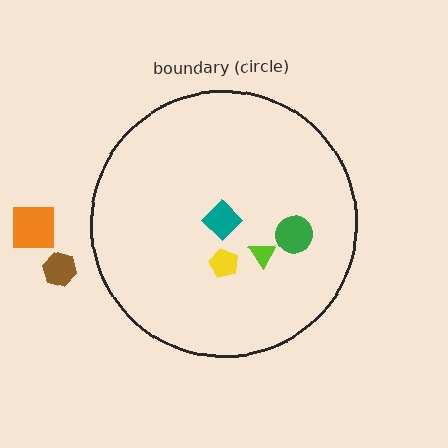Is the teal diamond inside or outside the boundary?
Inside.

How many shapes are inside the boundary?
4 inside, 2 outside.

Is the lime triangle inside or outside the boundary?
Inside.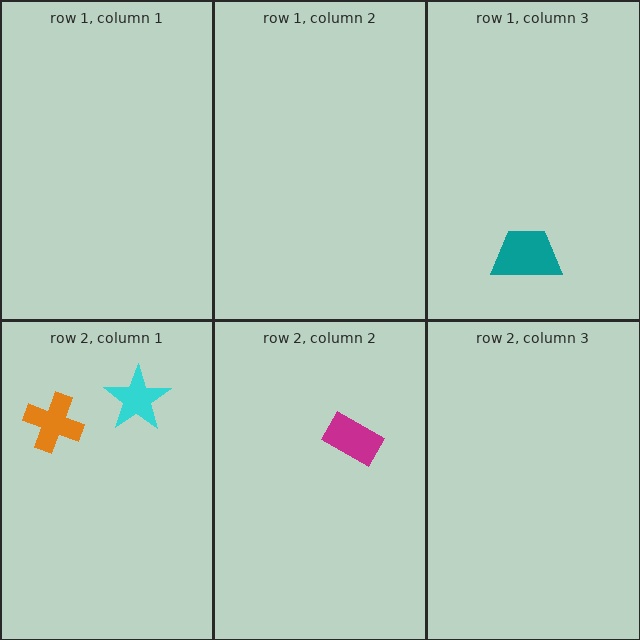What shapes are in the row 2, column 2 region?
The magenta rectangle.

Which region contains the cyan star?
The row 2, column 1 region.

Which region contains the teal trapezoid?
The row 1, column 3 region.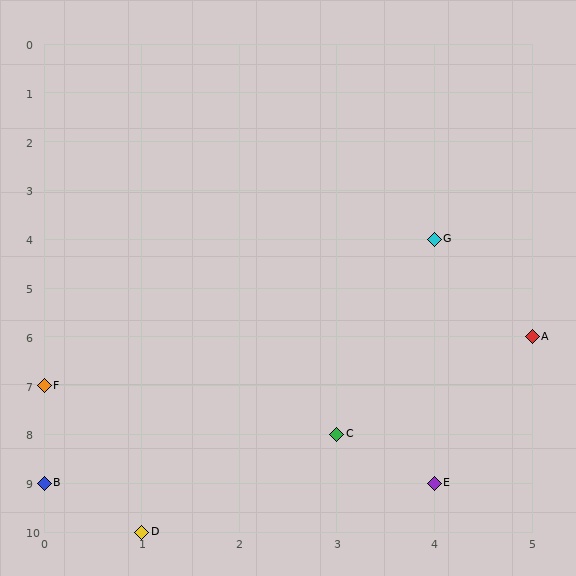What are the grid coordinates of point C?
Point C is at grid coordinates (3, 8).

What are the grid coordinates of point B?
Point B is at grid coordinates (0, 9).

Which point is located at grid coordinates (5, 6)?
Point A is at (5, 6).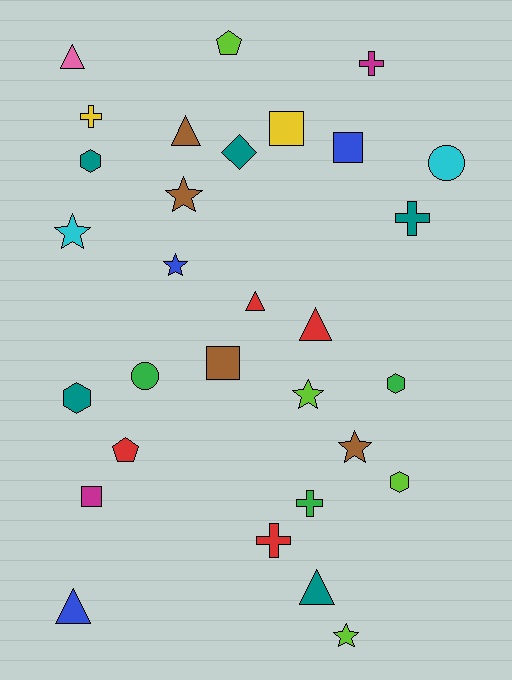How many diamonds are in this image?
There is 1 diamond.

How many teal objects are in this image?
There are 5 teal objects.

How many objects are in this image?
There are 30 objects.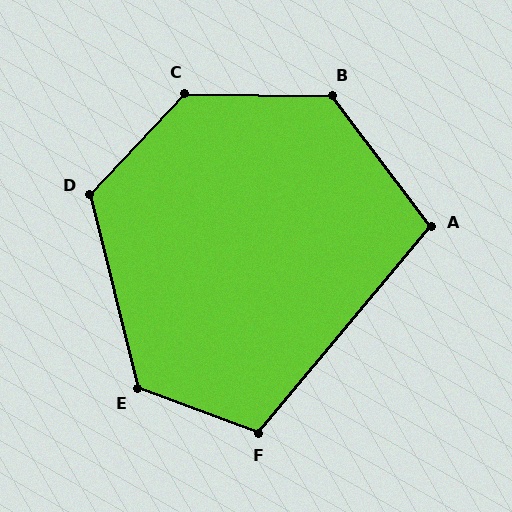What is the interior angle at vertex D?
Approximately 123 degrees (obtuse).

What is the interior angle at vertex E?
Approximately 124 degrees (obtuse).